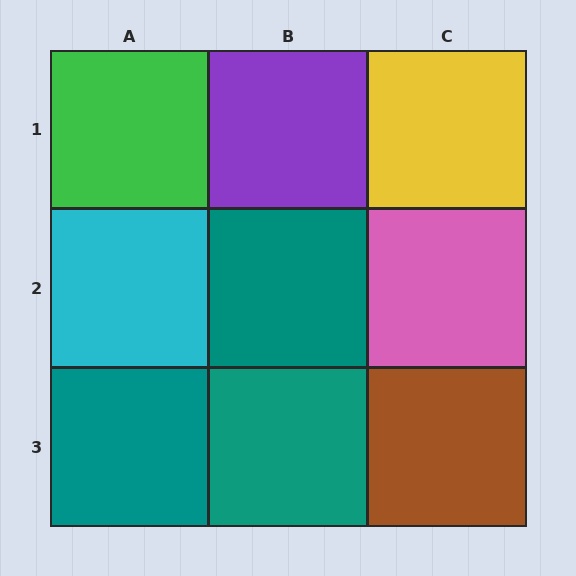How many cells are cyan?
1 cell is cyan.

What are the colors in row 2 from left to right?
Cyan, teal, pink.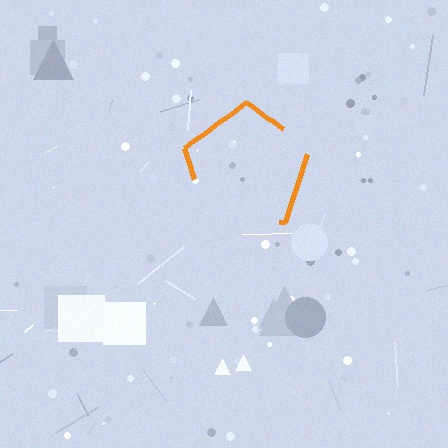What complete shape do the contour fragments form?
The contour fragments form a pentagon.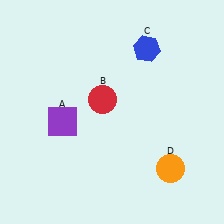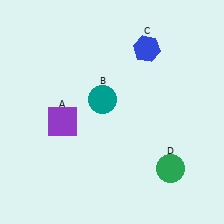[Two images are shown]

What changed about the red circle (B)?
In Image 1, B is red. In Image 2, it changed to teal.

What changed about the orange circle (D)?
In Image 1, D is orange. In Image 2, it changed to green.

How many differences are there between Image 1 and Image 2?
There are 2 differences between the two images.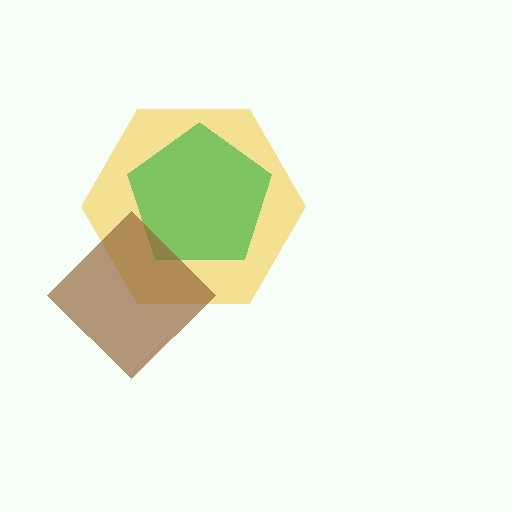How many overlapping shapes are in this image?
There are 3 overlapping shapes in the image.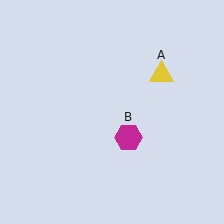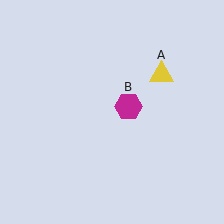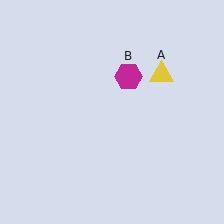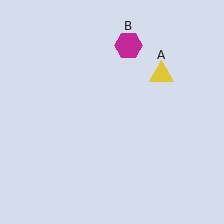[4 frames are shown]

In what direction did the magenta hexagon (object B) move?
The magenta hexagon (object B) moved up.